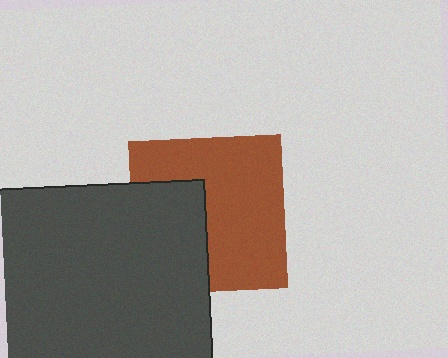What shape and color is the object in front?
The object in front is a dark gray square.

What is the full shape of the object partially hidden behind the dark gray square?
The partially hidden object is a brown square.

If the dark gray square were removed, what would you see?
You would see the complete brown square.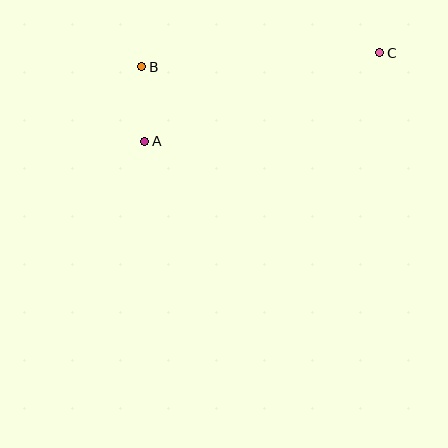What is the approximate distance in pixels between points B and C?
The distance between B and C is approximately 239 pixels.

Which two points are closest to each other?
Points A and B are closest to each other.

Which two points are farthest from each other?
Points A and C are farthest from each other.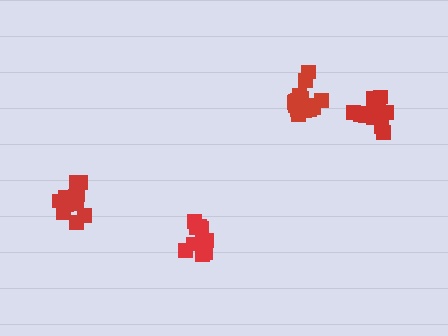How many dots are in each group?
Group 1: 14 dots, Group 2: 12 dots, Group 3: 16 dots, Group 4: 14 dots (56 total).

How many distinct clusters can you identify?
There are 4 distinct clusters.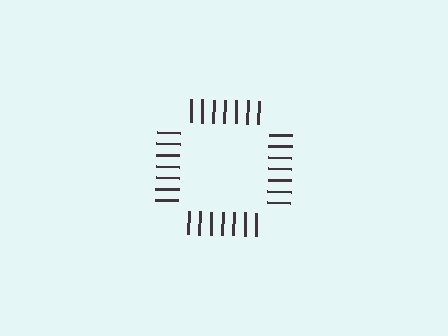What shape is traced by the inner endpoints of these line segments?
An illusory square — the line segments terminate on its edges but no continuous stroke is drawn.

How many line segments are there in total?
28 — 7 along each of the 4 edges.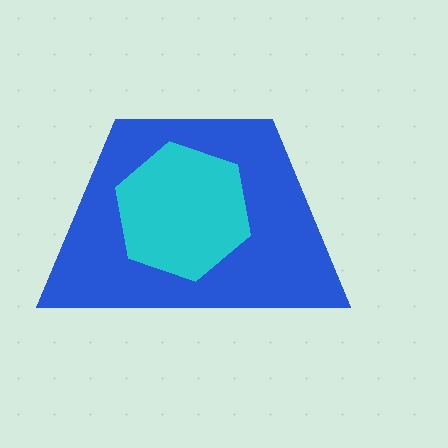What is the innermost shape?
The cyan hexagon.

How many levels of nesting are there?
2.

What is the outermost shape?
The blue trapezoid.